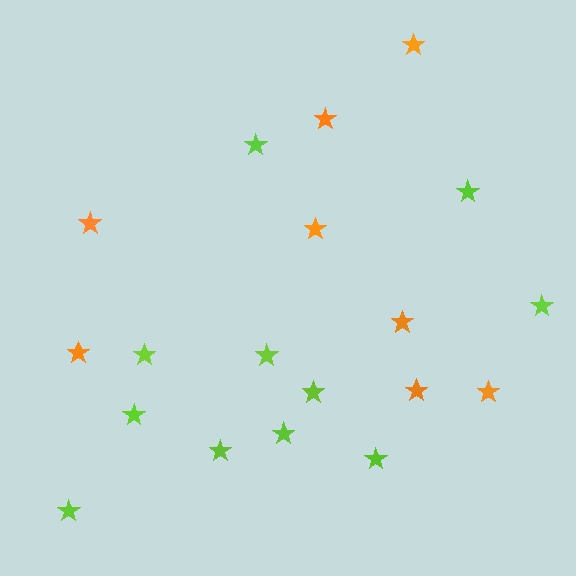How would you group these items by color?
There are 2 groups: one group of orange stars (8) and one group of lime stars (11).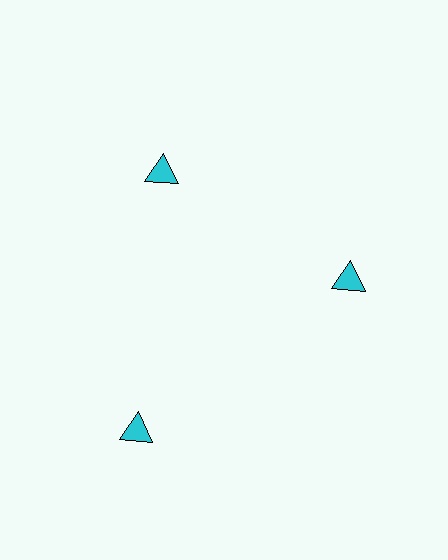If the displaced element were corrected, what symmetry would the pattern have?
It would have 3-fold rotational symmetry — the pattern would map onto itself every 120 degrees.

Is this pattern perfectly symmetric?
No. The 3 cyan triangles are arranged in a ring, but one element near the 7 o'clock position is pushed outward from the center, breaking the 3-fold rotational symmetry.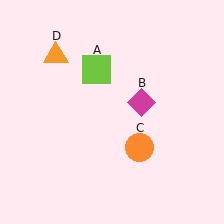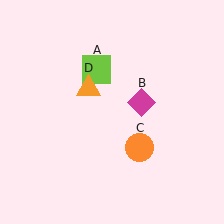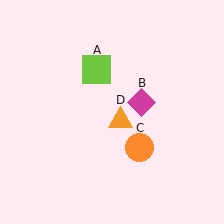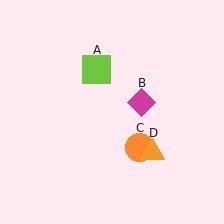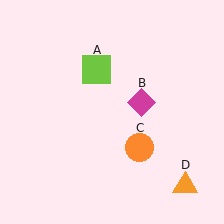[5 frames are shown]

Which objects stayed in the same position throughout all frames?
Lime square (object A) and magenta diamond (object B) and orange circle (object C) remained stationary.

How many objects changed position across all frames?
1 object changed position: orange triangle (object D).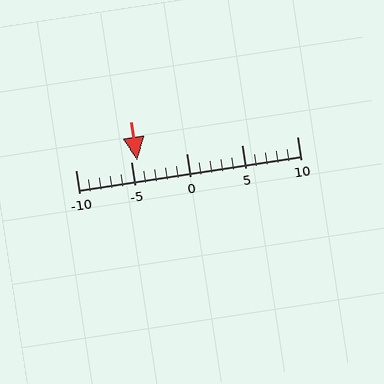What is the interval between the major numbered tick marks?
The major tick marks are spaced 5 units apart.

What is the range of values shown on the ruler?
The ruler shows values from -10 to 10.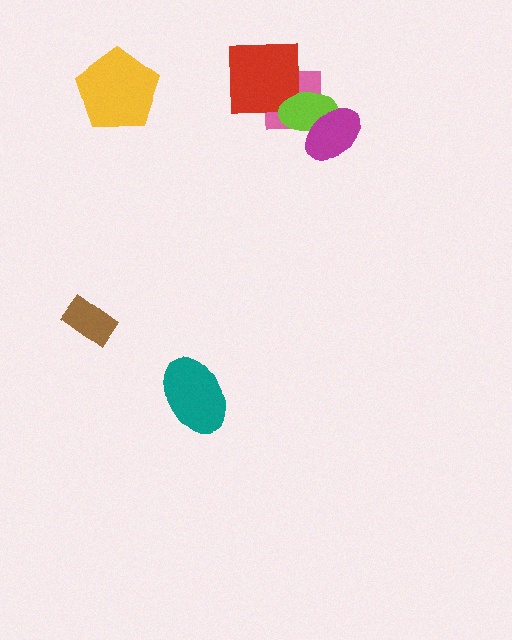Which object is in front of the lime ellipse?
The magenta ellipse is in front of the lime ellipse.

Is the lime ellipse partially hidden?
Yes, it is partially covered by another shape.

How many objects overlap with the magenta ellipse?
2 objects overlap with the magenta ellipse.